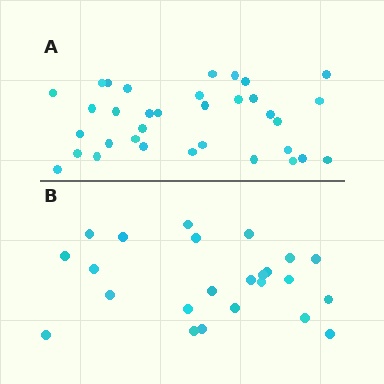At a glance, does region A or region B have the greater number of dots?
Region A (the top region) has more dots.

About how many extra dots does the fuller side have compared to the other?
Region A has roughly 10 or so more dots than region B.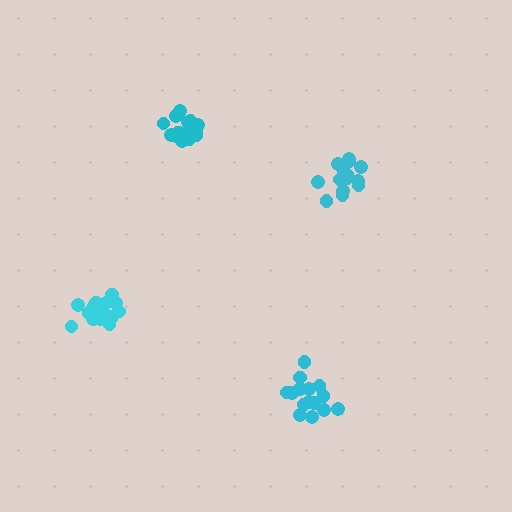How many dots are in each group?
Group 1: 15 dots, Group 2: 18 dots, Group 3: 19 dots, Group 4: 15 dots (67 total).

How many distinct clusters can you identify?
There are 4 distinct clusters.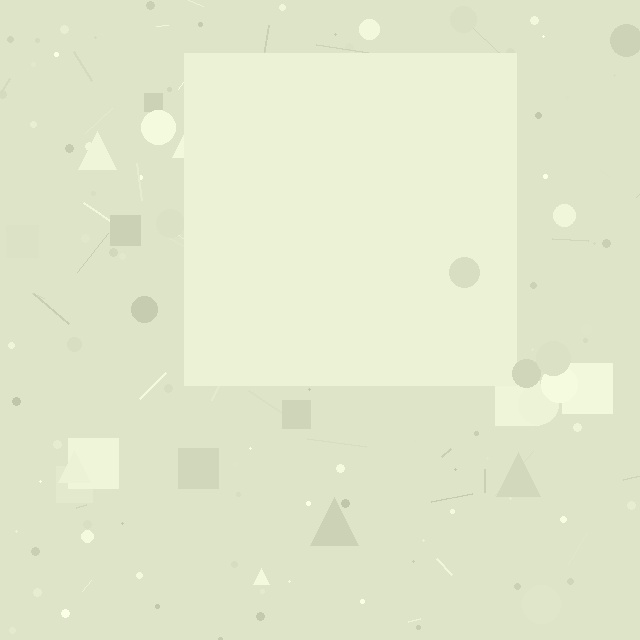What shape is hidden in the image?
A square is hidden in the image.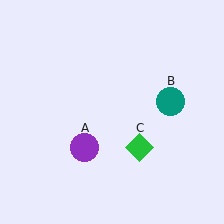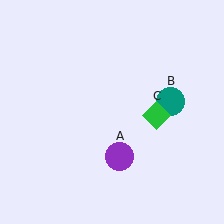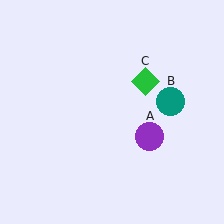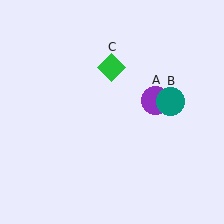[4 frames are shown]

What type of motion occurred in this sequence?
The purple circle (object A), green diamond (object C) rotated counterclockwise around the center of the scene.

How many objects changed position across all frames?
2 objects changed position: purple circle (object A), green diamond (object C).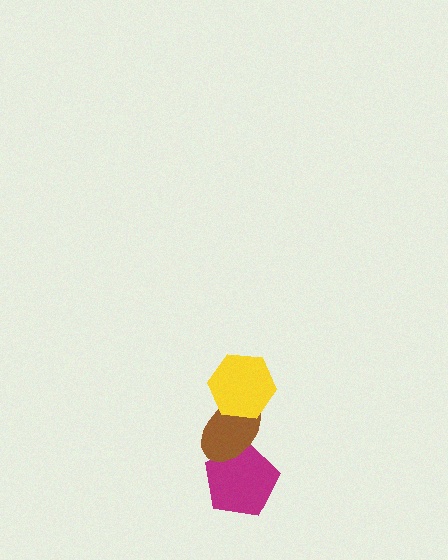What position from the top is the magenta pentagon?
The magenta pentagon is 3rd from the top.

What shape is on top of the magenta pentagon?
The brown ellipse is on top of the magenta pentagon.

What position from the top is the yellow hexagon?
The yellow hexagon is 1st from the top.